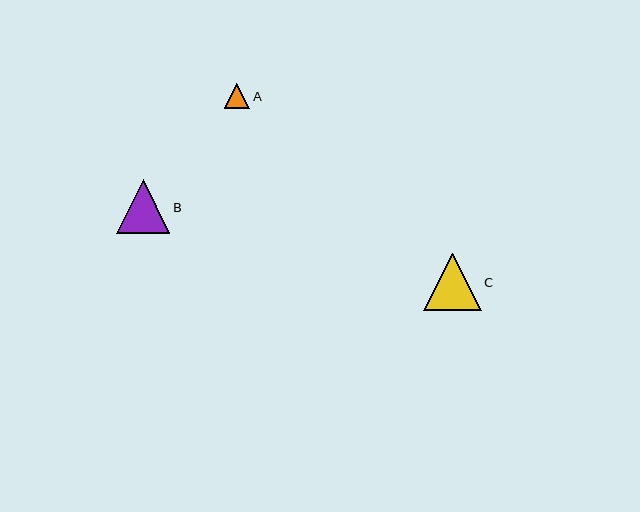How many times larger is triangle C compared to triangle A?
Triangle C is approximately 2.3 times the size of triangle A.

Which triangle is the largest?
Triangle C is the largest with a size of approximately 57 pixels.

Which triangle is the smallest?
Triangle A is the smallest with a size of approximately 25 pixels.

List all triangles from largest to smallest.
From largest to smallest: C, B, A.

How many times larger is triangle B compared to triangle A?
Triangle B is approximately 2.1 times the size of triangle A.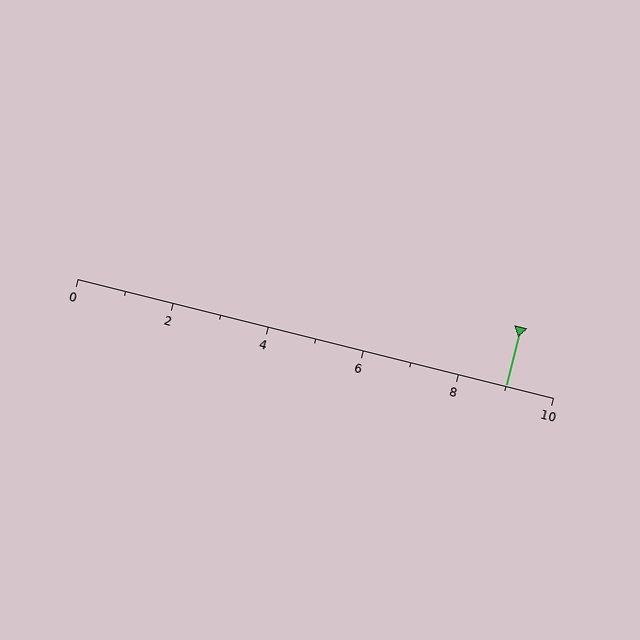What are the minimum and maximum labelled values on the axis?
The axis runs from 0 to 10.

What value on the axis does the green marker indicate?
The marker indicates approximately 9.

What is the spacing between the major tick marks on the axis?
The major ticks are spaced 2 apart.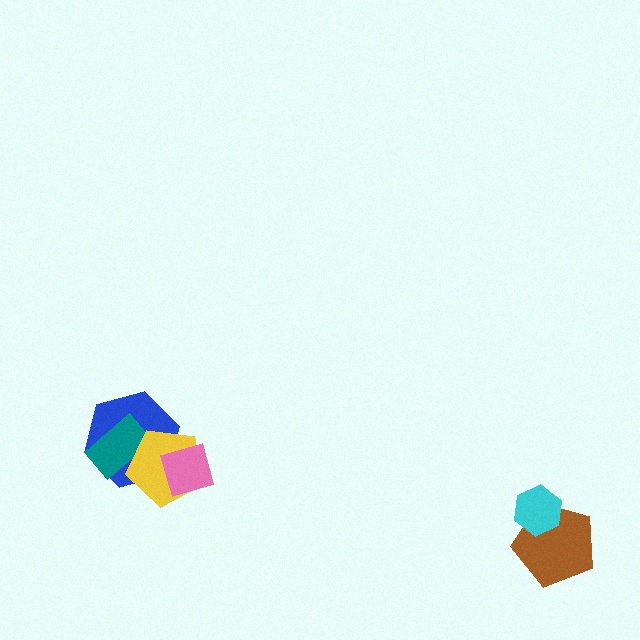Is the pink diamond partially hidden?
No, no other shape covers it.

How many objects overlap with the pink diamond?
2 objects overlap with the pink diamond.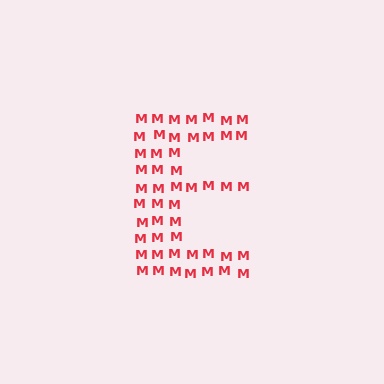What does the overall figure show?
The overall figure shows the letter E.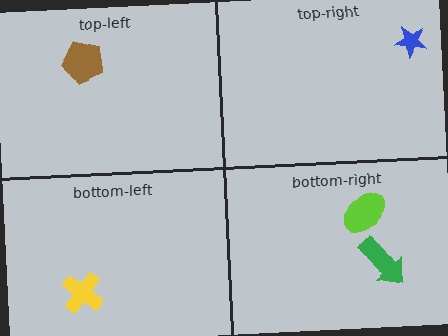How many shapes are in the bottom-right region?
2.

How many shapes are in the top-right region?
1.